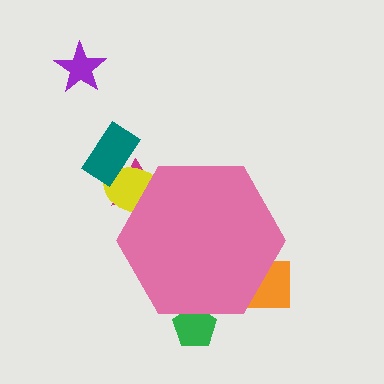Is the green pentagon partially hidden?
Yes, the green pentagon is partially hidden behind the pink hexagon.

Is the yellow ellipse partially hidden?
Yes, the yellow ellipse is partially hidden behind the pink hexagon.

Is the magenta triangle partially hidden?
Yes, the magenta triangle is partially hidden behind the pink hexagon.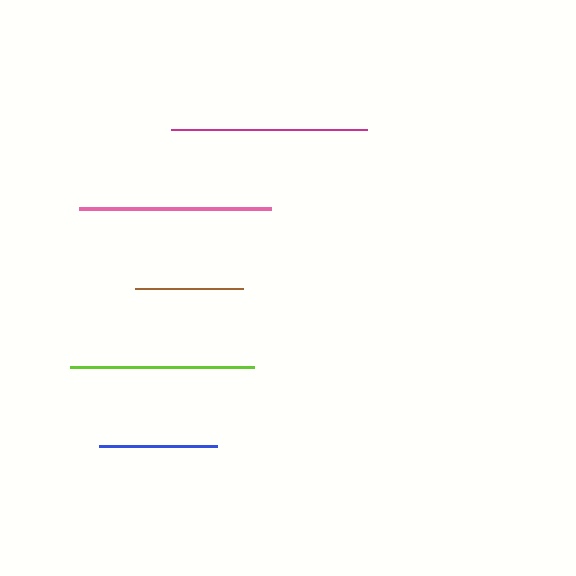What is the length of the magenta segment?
The magenta segment is approximately 196 pixels long.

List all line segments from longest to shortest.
From longest to shortest: magenta, pink, lime, blue, brown.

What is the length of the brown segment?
The brown segment is approximately 108 pixels long.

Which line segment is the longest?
The magenta line is the longest at approximately 196 pixels.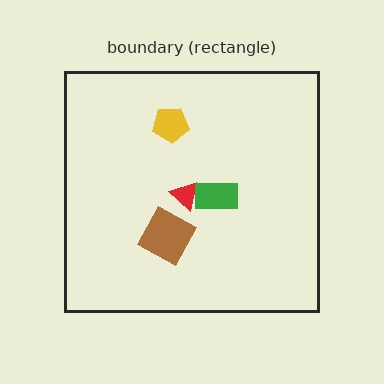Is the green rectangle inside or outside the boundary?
Inside.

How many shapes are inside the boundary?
4 inside, 0 outside.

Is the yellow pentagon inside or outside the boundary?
Inside.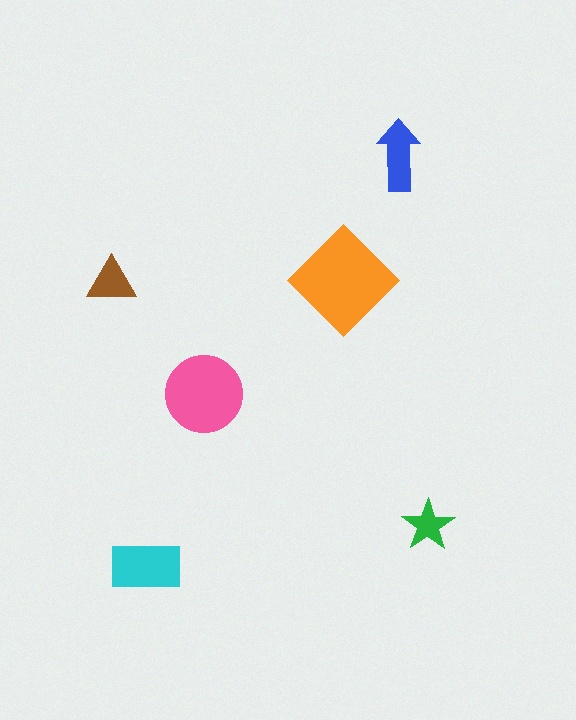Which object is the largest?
The orange diamond.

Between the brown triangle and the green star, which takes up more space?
The brown triangle.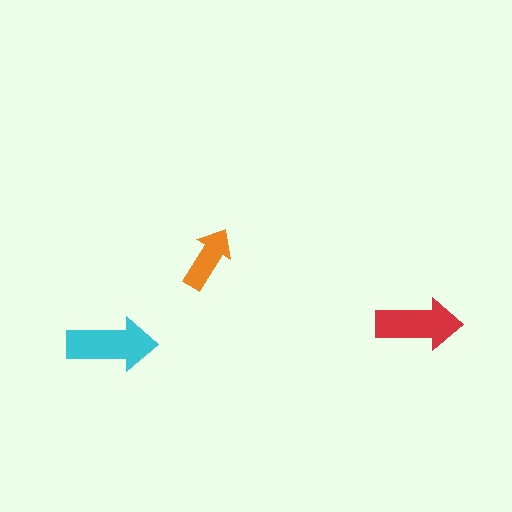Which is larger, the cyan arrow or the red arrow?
The cyan one.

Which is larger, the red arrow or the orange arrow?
The red one.